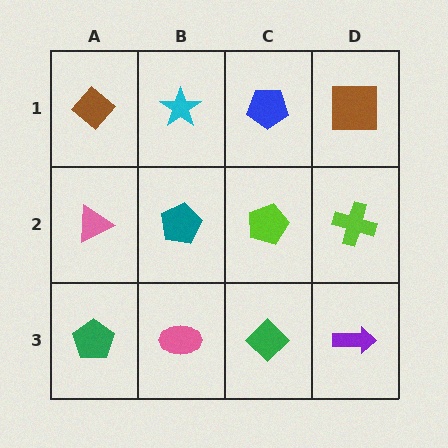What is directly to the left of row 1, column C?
A cyan star.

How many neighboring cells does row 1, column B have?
3.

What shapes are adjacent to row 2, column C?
A blue pentagon (row 1, column C), a green diamond (row 3, column C), a teal pentagon (row 2, column B), a lime cross (row 2, column D).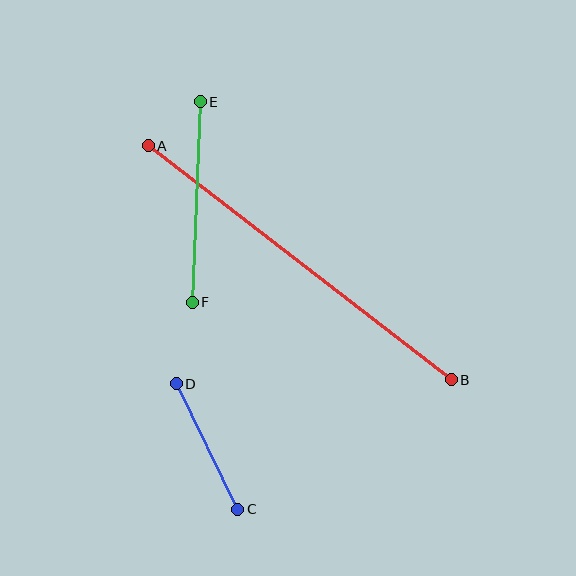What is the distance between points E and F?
The distance is approximately 201 pixels.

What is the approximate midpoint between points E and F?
The midpoint is at approximately (196, 202) pixels.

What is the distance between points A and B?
The distance is approximately 383 pixels.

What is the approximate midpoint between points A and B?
The midpoint is at approximately (300, 263) pixels.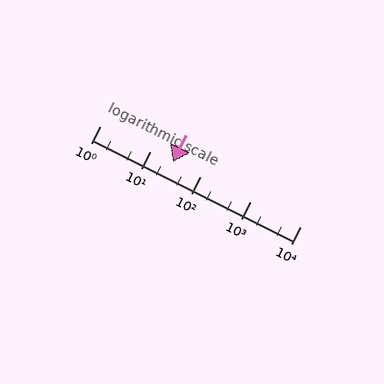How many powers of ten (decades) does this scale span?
The scale spans 4 decades, from 1 to 10000.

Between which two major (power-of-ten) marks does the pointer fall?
The pointer is between 10 and 100.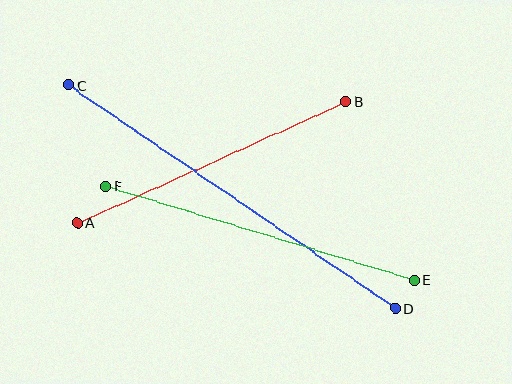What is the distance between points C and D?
The distance is approximately 396 pixels.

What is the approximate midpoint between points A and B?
The midpoint is at approximately (212, 162) pixels.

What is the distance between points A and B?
The distance is approximately 295 pixels.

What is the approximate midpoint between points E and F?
The midpoint is at approximately (260, 233) pixels.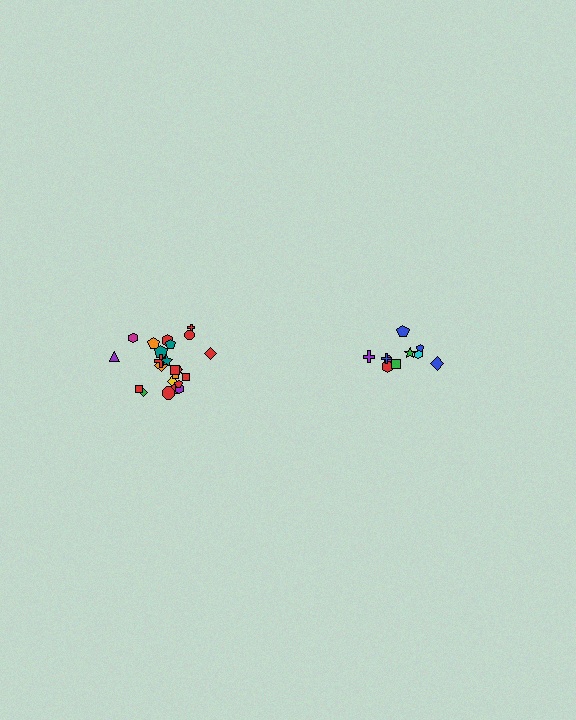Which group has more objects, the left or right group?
The left group.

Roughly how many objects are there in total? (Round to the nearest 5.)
Roughly 35 objects in total.